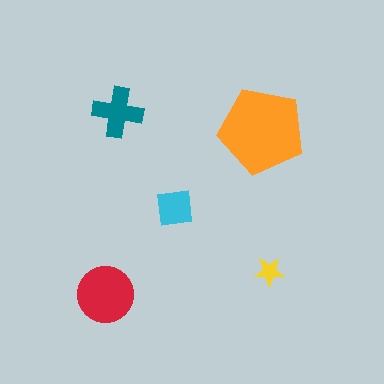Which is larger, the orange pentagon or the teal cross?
The orange pentagon.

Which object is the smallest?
The yellow star.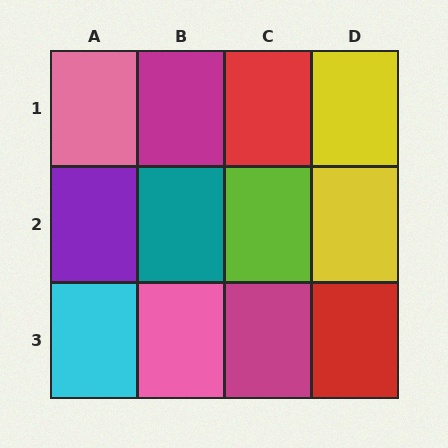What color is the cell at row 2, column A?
Purple.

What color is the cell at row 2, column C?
Lime.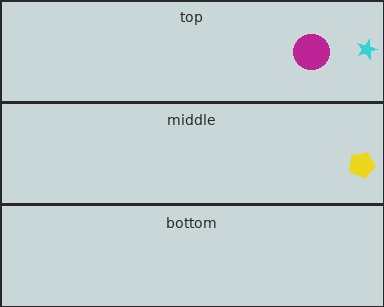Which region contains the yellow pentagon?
The middle region.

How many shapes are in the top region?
2.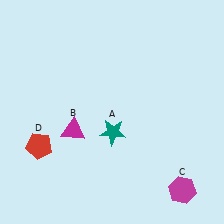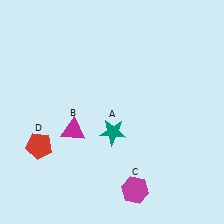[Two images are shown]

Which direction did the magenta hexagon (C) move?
The magenta hexagon (C) moved left.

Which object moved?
The magenta hexagon (C) moved left.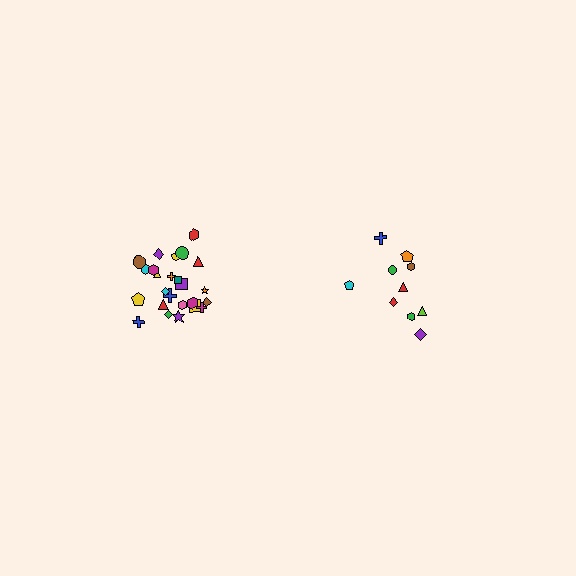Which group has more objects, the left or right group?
The left group.